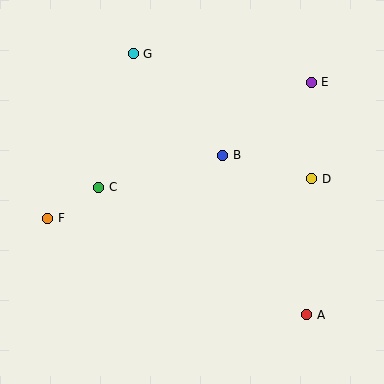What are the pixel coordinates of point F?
Point F is at (48, 218).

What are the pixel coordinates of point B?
Point B is at (223, 155).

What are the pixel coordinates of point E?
Point E is at (311, 82).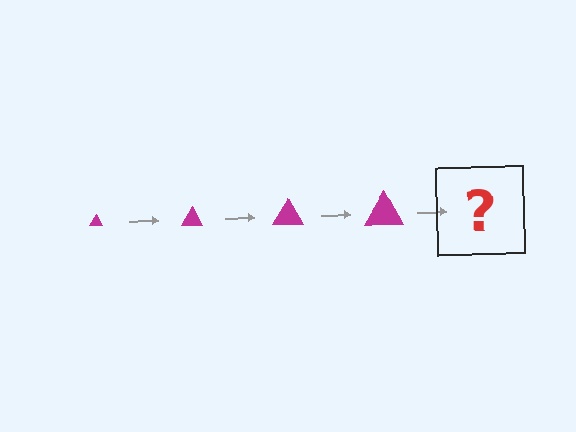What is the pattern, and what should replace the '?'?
The pattern is that the triangle gets progressively larger each step. The '?' should be a magenta triangle, larger than the previous one.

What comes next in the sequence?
The next element should be a magenta triangle, larger than the previous one.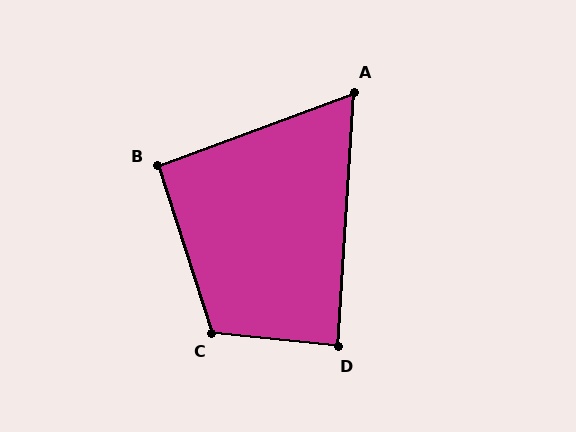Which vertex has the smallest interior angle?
A, at approximately 66 degrees.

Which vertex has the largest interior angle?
C, at approximately 114 degrees.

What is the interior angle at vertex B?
Approximately 92 degrees (approximately right).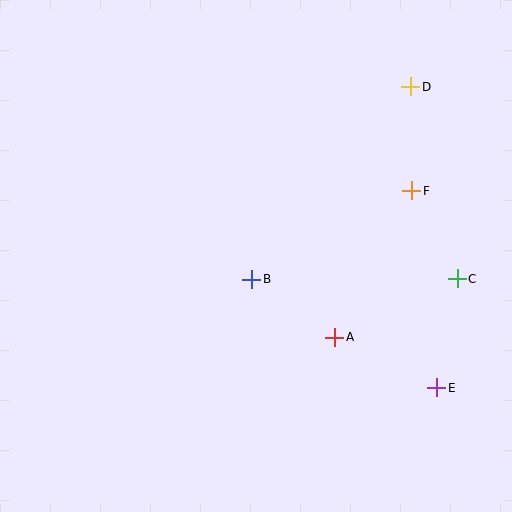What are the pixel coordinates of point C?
Point C is at (457, 279).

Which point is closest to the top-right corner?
Point D is closest to the top-right corner.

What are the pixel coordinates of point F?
Point F is at (412, 191).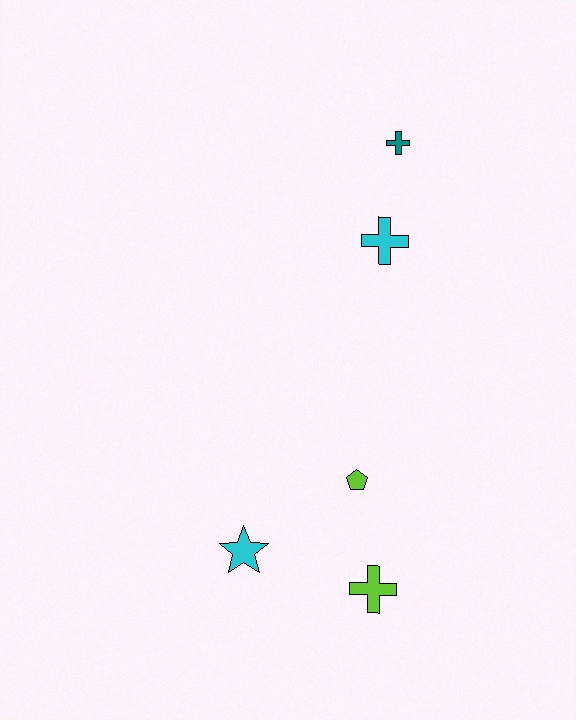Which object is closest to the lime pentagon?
The lime cross is closest to the lime pentagon.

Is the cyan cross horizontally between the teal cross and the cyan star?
Yes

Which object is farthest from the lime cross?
The teal cross is farthest from the lime cross.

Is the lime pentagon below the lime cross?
No